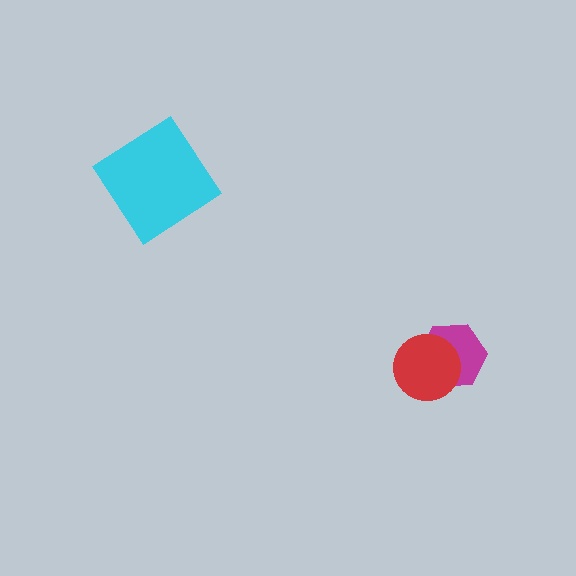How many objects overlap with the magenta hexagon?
1 object overlaps with the magenta hexagon.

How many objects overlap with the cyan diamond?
0 objects overlap with the cyan diamond.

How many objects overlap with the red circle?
1 object overlaps with the red circle.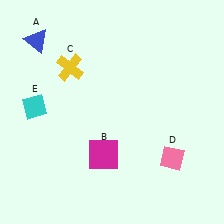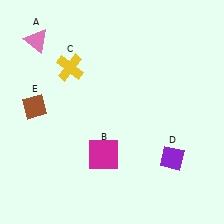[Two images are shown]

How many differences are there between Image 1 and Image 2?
There are 3 differences between the two images.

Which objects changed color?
A changed from blue to pink. D changed from pink to purple. E changed from cyan to brown.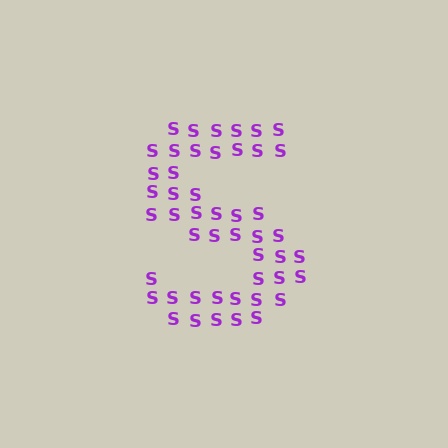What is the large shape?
The large shape is the letter S.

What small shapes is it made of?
It is made of small letter S's.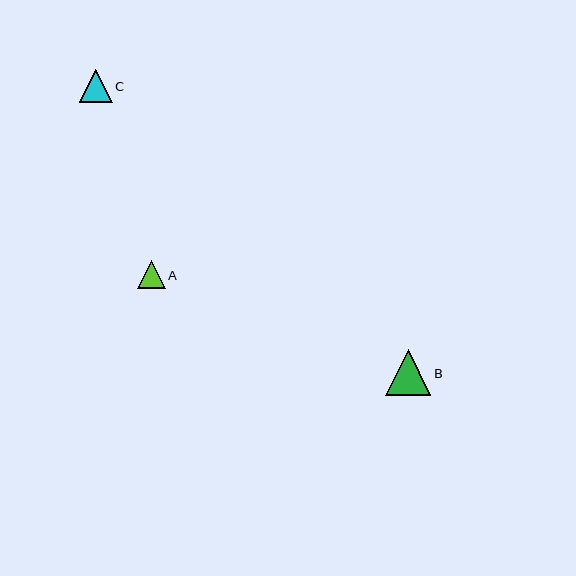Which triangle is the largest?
Triangle B is the largest with a size of approximately 45 pixels.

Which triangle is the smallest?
Triangle A is the smallest with a size of approximately 28 pixels.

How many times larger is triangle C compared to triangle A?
Triangle C is approximately 1.2 times the size of triangle A.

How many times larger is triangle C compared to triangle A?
Triangle C is approximately 1.2 times the size of triangle A.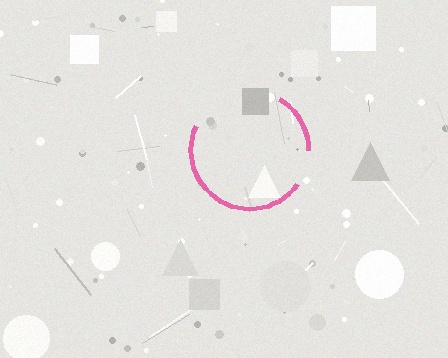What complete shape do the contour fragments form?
The contour fragments form a circle.